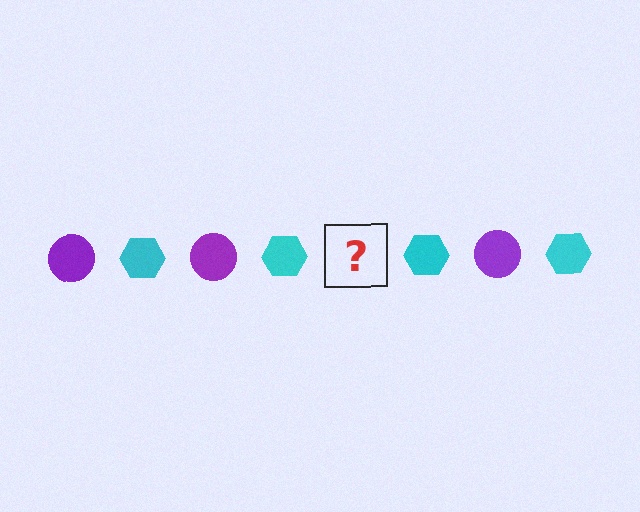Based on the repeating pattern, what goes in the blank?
The blank should be a purple circle.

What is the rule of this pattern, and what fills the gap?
The rule is that the pattern alternates between purple circle and cyan hexagon. The gap should be filled with a purple circle.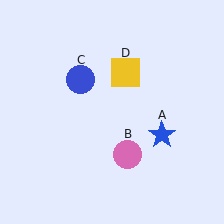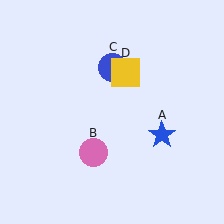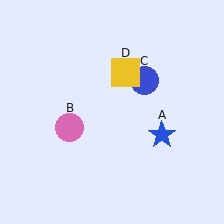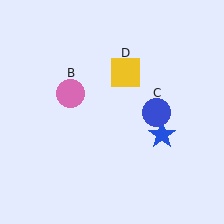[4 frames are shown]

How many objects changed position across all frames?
2 objects changed position: pink circle (object B), blue circle (object C).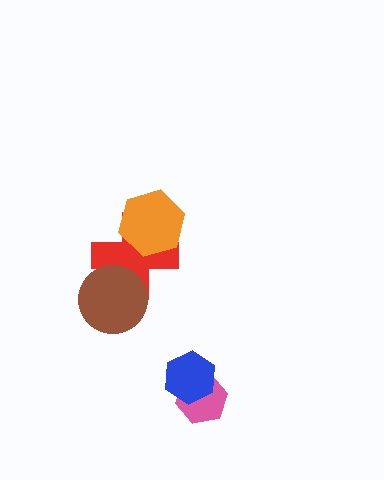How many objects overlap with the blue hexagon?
1 object overlaps with the blue hexagon.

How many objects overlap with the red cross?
2 objects overlap with the red cross.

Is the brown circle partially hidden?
No, no other shape covers it.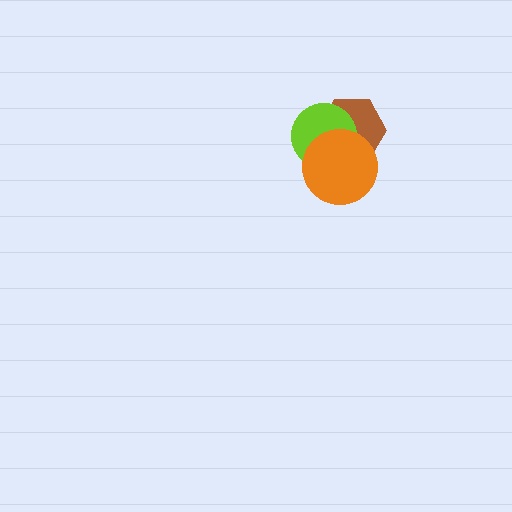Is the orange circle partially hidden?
No, no other shape covers it.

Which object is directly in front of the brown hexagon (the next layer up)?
The lime circle is directly in front of the brown hexagon.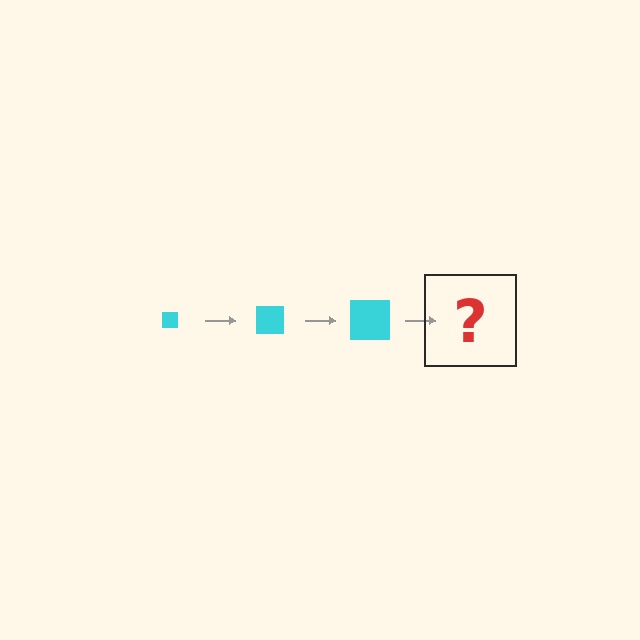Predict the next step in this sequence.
The next step is a cyan square, larger than the previous one.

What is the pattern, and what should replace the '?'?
The pattern is that the square gets progressively larger each step. The '?' should be a cyan square, larger than the previous one.